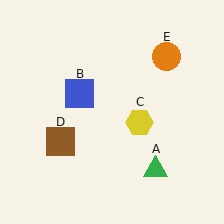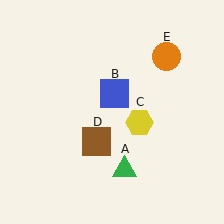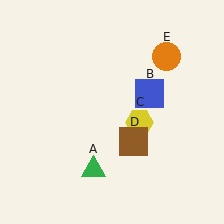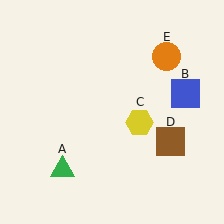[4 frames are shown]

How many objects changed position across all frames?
3 objects changed position: green triangle (object A), blue square (object B), brown square (object D).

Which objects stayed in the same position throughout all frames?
Yellow hexagon (object C) and orange circle (object E) remained stationary.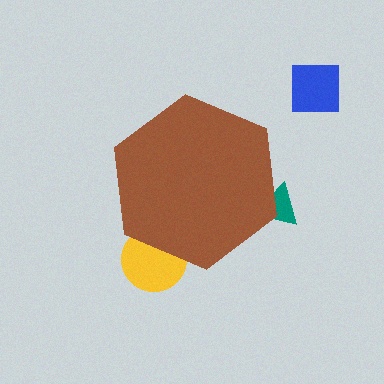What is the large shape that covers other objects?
A brown hexagon.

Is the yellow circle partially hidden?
Yes, the yellow circle is partially hidden behind the brown hexagon.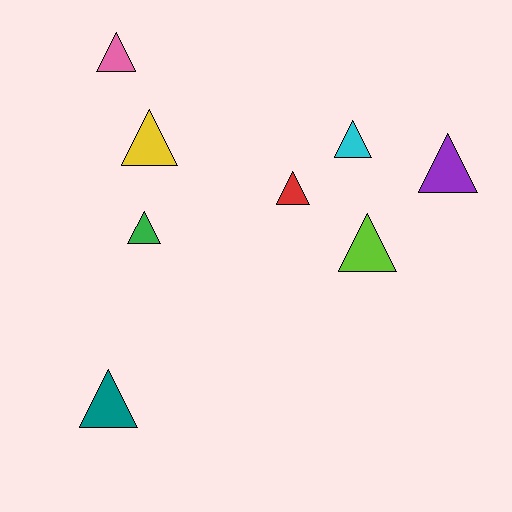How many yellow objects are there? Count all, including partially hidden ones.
There is 1 yellow object.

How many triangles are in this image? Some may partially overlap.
There are 8 triangles.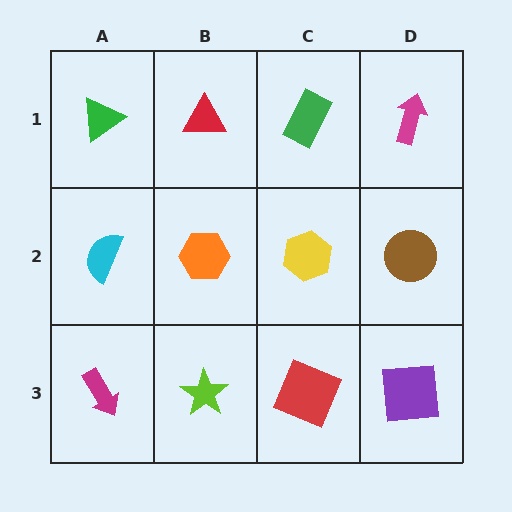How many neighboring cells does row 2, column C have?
4.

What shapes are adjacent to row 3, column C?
A yellow hexagon (row 2, column C), a lime star (row 3, column B), a purple square (row 3, column D).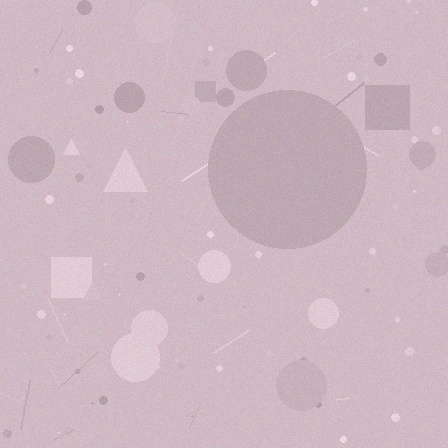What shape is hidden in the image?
A circle is hidden in the image.